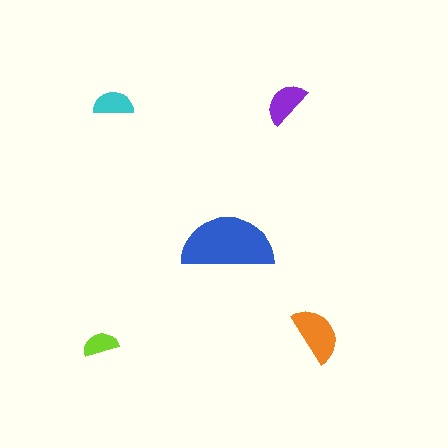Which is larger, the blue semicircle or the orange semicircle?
The blue one.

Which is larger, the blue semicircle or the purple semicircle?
The blue one.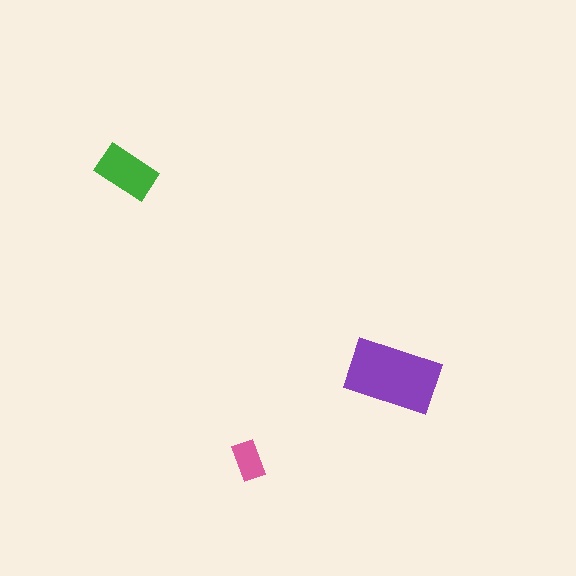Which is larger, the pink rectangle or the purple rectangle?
The purple one.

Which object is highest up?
The green rectangle is topmost.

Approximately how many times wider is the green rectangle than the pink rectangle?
About 1.5 times wider.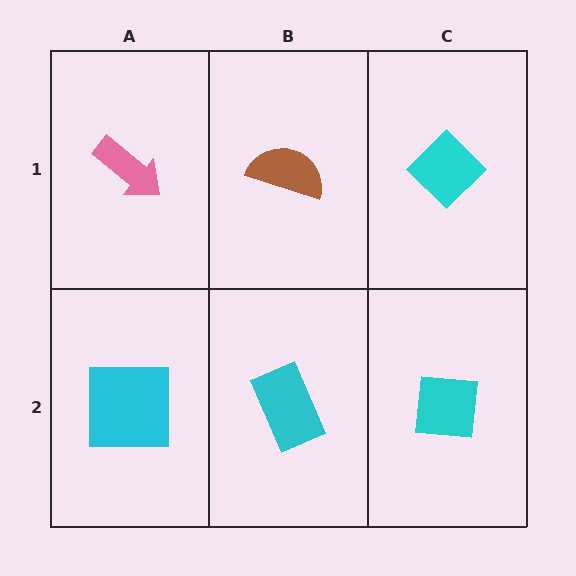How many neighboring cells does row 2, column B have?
3.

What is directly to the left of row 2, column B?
A cyan square.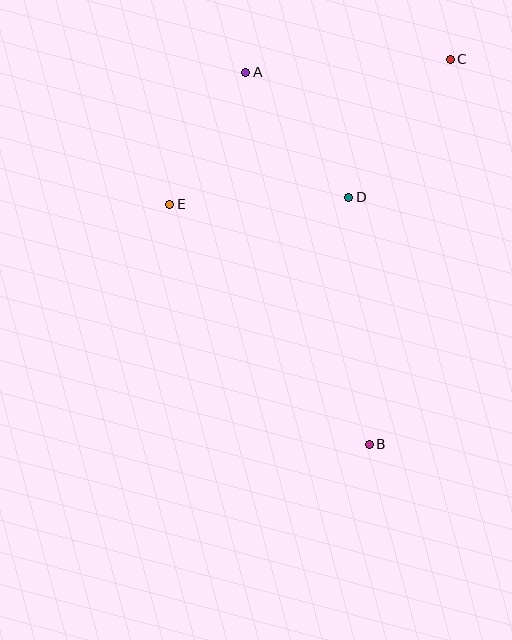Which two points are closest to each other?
Points A and E are closest to each other.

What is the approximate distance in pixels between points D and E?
The distance between D and E is approximately 179 pixels.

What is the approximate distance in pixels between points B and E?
The distance between B and E is approximately 312 pixels.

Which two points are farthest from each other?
Points B and C are farthest from each other.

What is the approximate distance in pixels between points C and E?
The distance between C and E is approximately 315 pixels.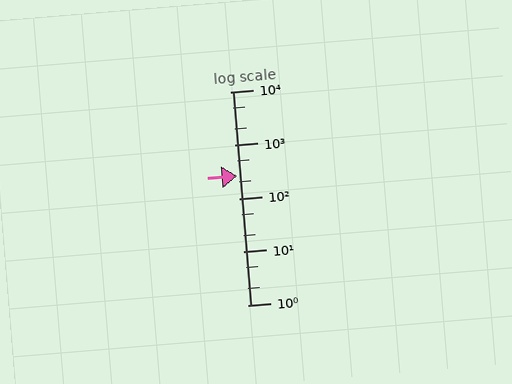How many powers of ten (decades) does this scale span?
The scale spans 4 decades, from 1 to 10000.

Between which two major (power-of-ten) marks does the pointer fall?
The pointer is between 100 and 1000.